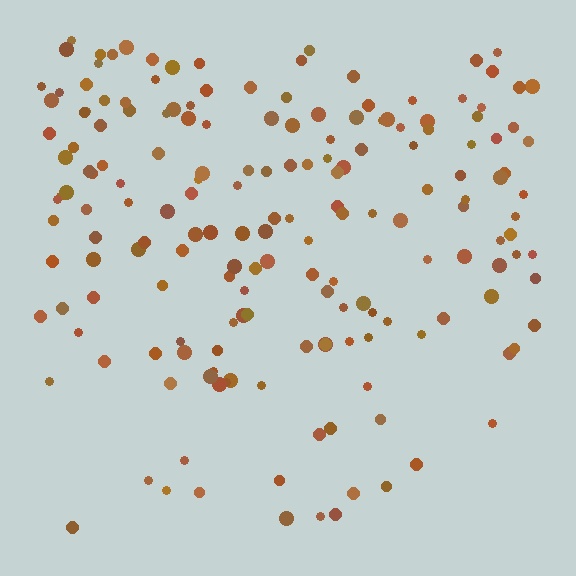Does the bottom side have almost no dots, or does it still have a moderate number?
Still a moderate number, just noticeably fewer than the top.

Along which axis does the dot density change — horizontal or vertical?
Vertical.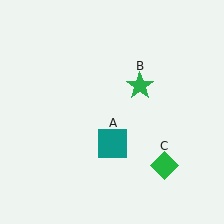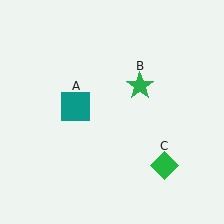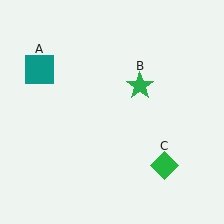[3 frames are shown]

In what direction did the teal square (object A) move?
The teal square (object A) moved up and to the left.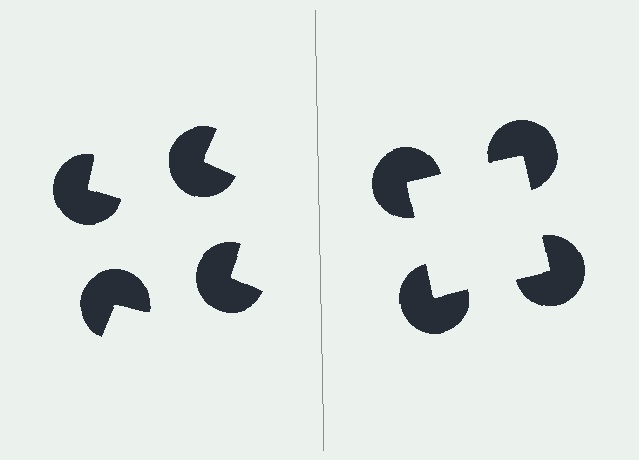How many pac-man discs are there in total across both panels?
8 — 4 on each side.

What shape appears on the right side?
An illusory square.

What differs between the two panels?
The pac-man discs are positioned identically on both sides; only the wedge orientations differ. On the right they align to a square; on the left they are misaligned.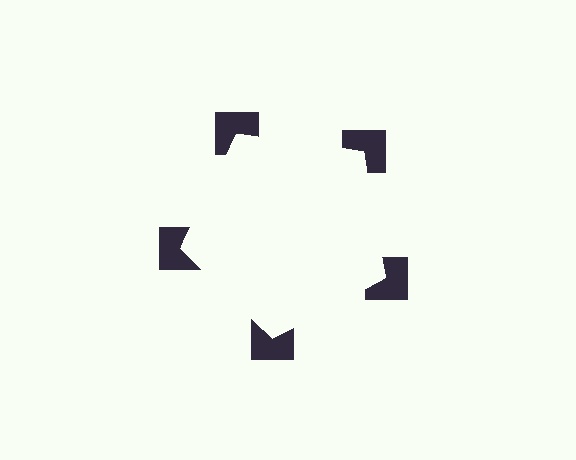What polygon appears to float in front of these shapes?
An illusory pentagon — its edges are inferred from the aligned wedge cuts in the notched squares, not physically drawn.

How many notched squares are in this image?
There are 5 — one at each vertex of the illusory pentagon.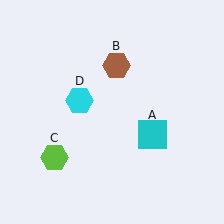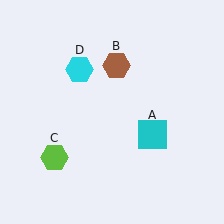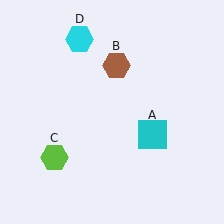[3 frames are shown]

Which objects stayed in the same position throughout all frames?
Cyan square (object A) and brown hexagon (object B) and lime hexagon (object C) remained stationary.